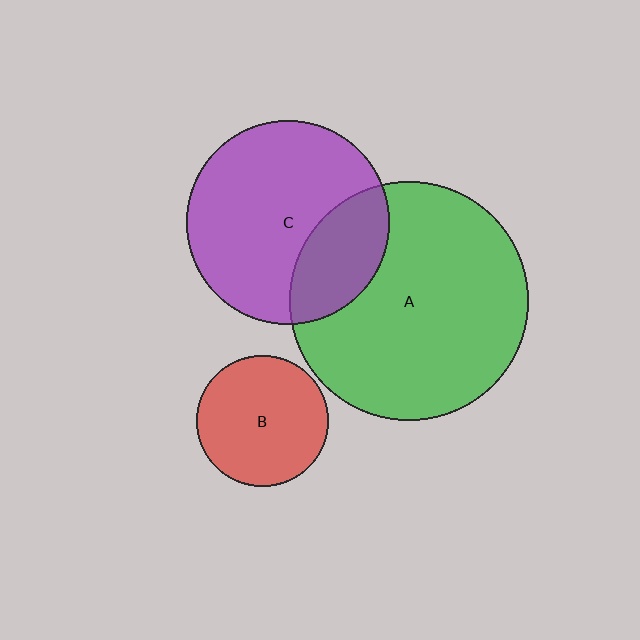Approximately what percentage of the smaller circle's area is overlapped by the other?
Approximately 25%.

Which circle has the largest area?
Circle A (green).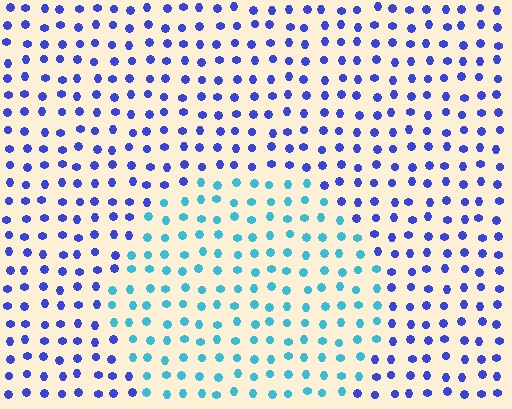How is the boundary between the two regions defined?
The boundary is defined purely by a slight shift in hue (about 48 degrees). Spacing, size, and orientation are identical on both sides.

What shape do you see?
I see a circle.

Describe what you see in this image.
The image is filled with small blue elements in a uniform arrangement. A circle-shaped region is visible where the elements are tinted to a slightly different hue, forming a subtle color boundary.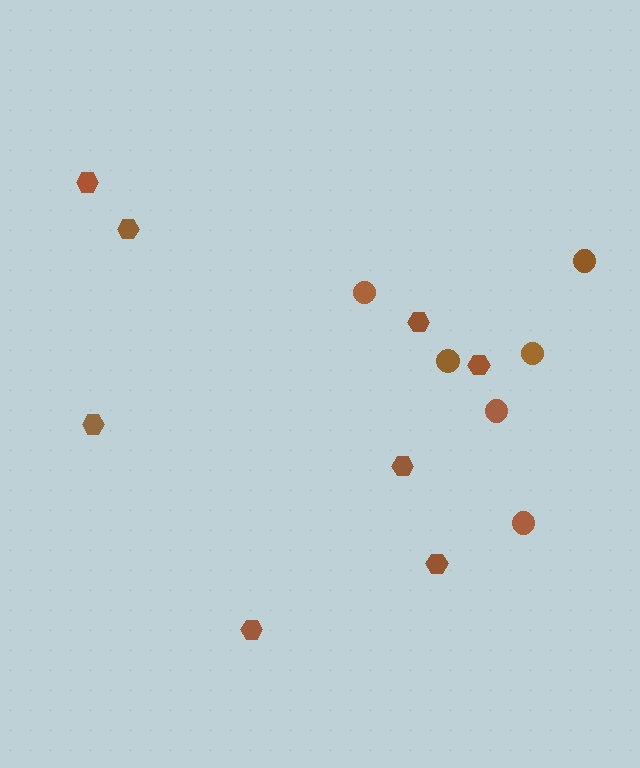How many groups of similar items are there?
There are 2 groups: one group of circles (6) and one group of hexagons (8).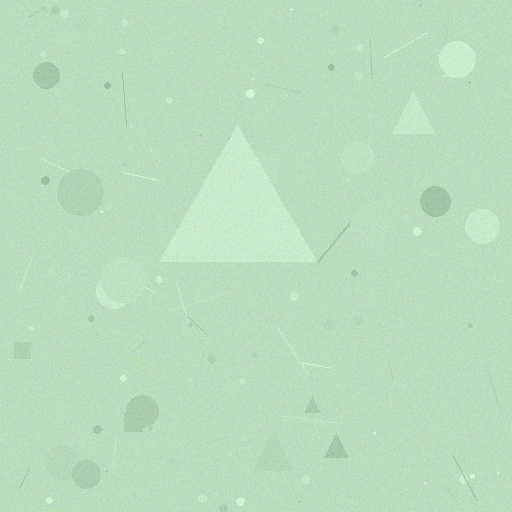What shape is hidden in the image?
A triangle is hidden in the image.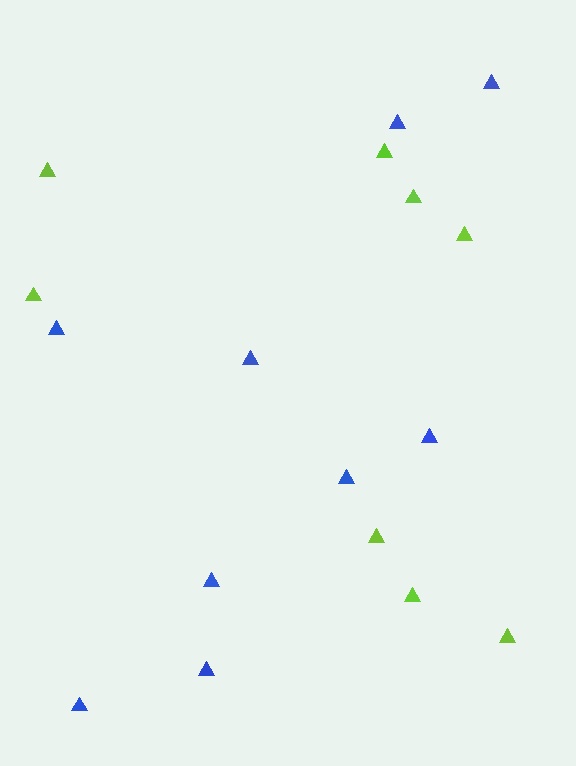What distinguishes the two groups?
There are 2 groups: one group of lime triangles (8) and one group of blue triangles (9).